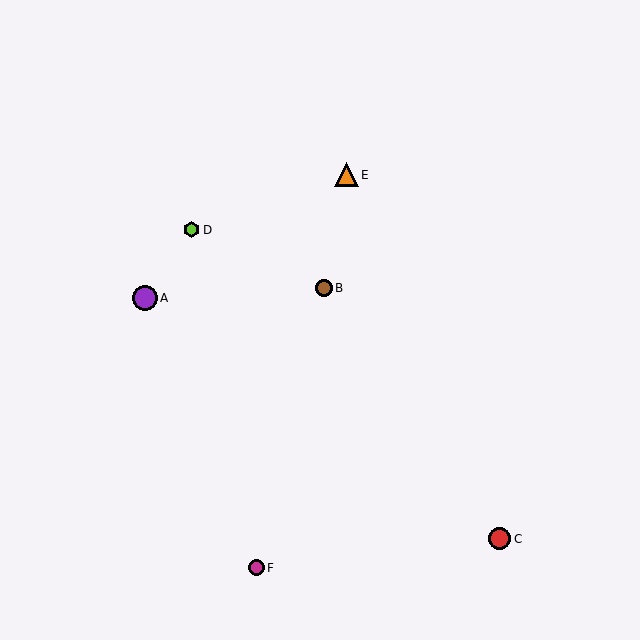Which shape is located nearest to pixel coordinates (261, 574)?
The magenta circle (labeled F) at (256, 568) is nearest to that location.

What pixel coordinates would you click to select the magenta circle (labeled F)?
Click at (256, 568) to select the magenta circle F.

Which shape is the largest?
The purple circle (labeled A) is the largest.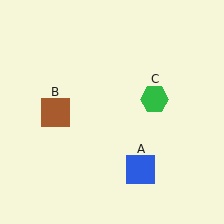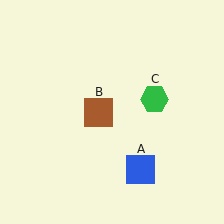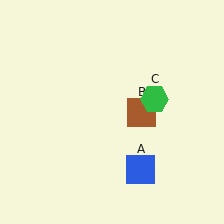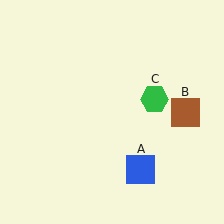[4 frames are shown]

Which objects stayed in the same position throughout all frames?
Blue square (object A) and green hexagon (object C) remained stationary.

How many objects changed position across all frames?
1 object changed position: brown square (object B).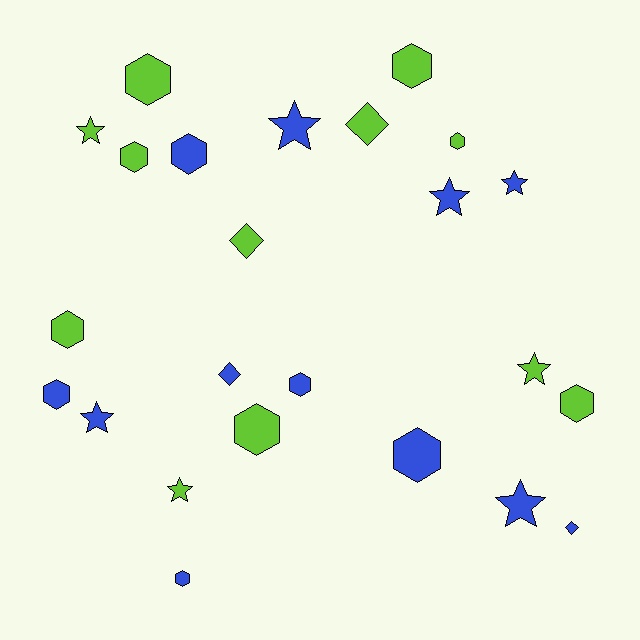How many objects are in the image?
There are 24 objects.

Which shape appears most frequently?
Hexagon, with 12 objects.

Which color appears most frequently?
Blue, with 12 objects.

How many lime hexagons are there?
There are 7 lime hexagons.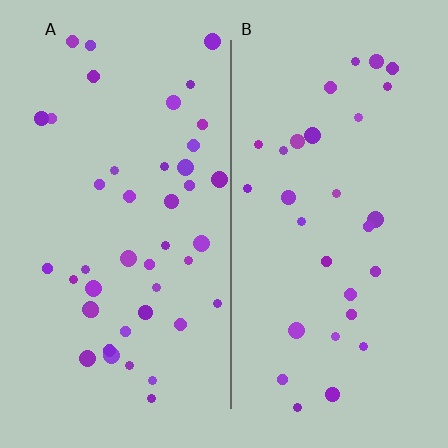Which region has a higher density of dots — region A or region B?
A (the left).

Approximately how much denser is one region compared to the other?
Approximately 1.5× — region A over region B.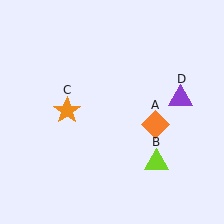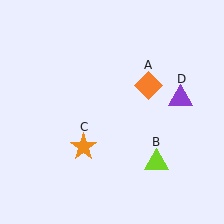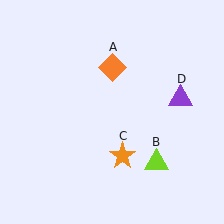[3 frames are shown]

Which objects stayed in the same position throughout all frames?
Lime triangle (object B) and purple triangle (object D) remained stationary.